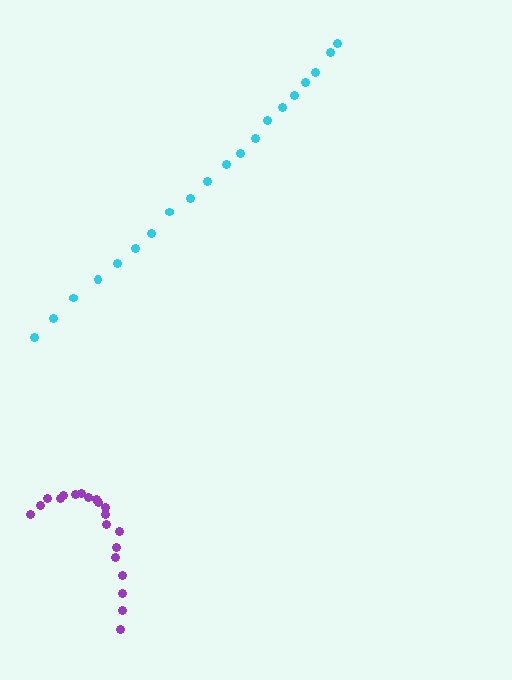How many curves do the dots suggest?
There are 2 distinct paths.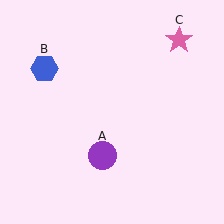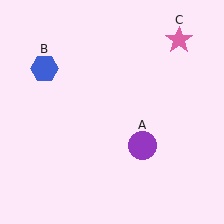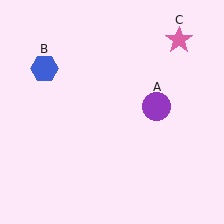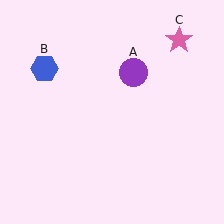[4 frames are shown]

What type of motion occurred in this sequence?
The purple circle (object A) rotated counterclockwise around the center of the scene.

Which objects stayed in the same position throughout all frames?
Blue hexagon (object B) and pink star (object C) remained stationary.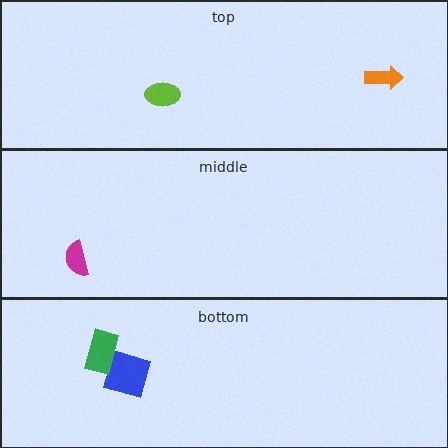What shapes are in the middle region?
The magenta semicircle.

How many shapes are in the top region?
2.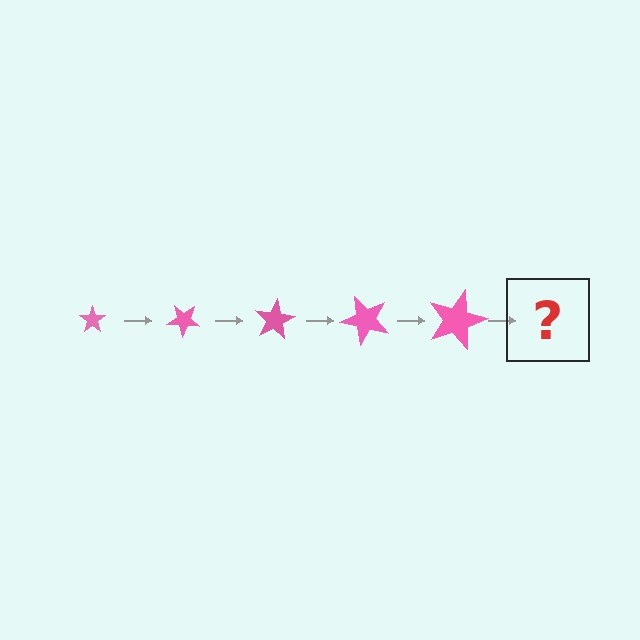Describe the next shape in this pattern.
It should be a star, larger than the previous one and rotated 200 degrees from the start.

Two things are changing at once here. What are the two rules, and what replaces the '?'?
The two rules are that the star grows larger each step and it rotates 40 degrees each step. The '?' should be a star, larger than the previous one and rotated 200 degrees from the start.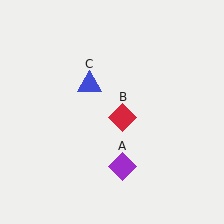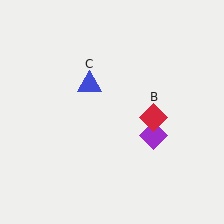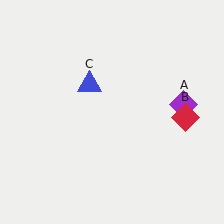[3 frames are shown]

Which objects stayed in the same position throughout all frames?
Blue triangle (object C) remained stationary.